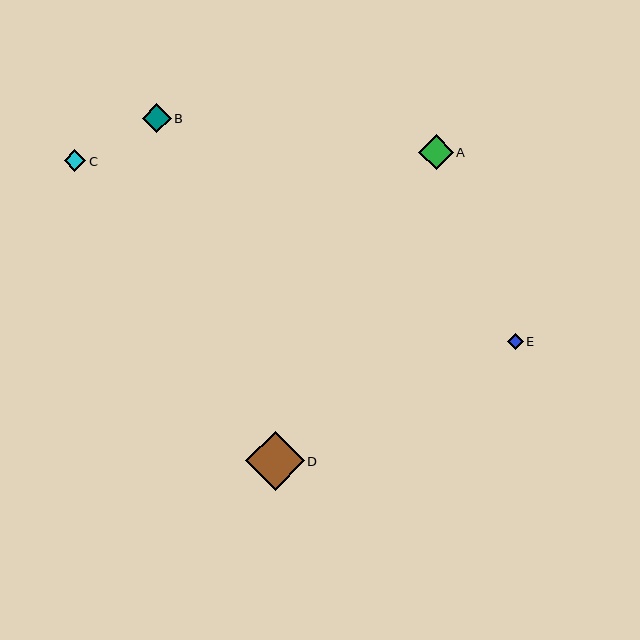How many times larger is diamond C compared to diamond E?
Diamond C is approximately 1.4 times the size of diamond E.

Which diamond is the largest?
Diamond D is the largest with a size of approximately 58 pixels.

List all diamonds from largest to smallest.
From largest to smallest: D, A, B, C, E.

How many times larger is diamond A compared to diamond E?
Diamond A is approximately 2.2 times the size of diamond E.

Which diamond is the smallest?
Diamond E is the smallest with a size of approximately 16 pixels.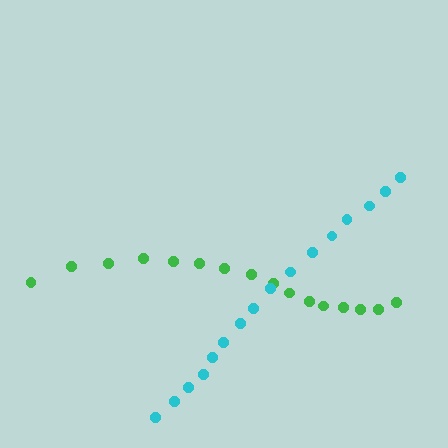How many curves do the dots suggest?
There are 2 distinct paths.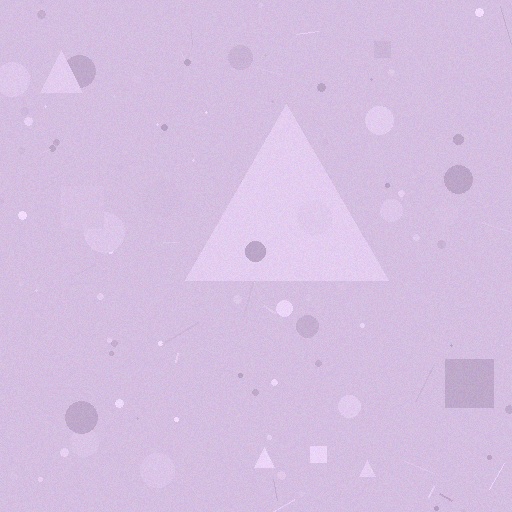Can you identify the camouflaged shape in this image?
The camouflaged shape is a triangle.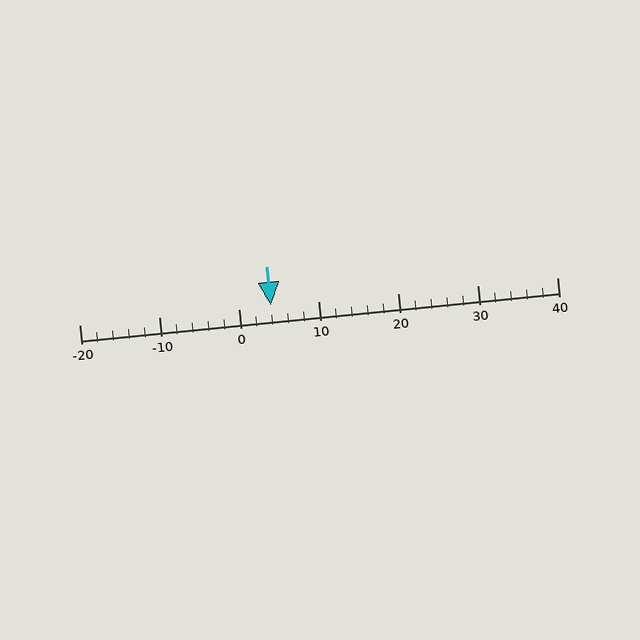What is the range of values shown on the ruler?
The ruler shows values from -20 to 40.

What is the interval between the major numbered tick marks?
The major tick marks are spaced 10 units apart.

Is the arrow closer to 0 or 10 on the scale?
The arrow is closer to 0.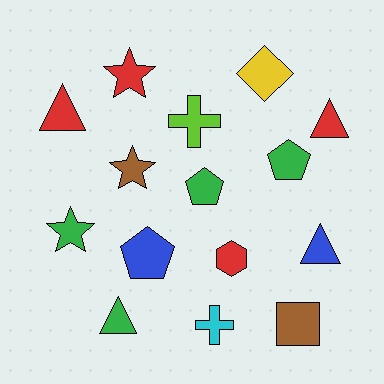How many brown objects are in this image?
There are 2 brown objects.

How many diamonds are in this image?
There is 1 diamond.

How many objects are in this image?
There are 15 objects.